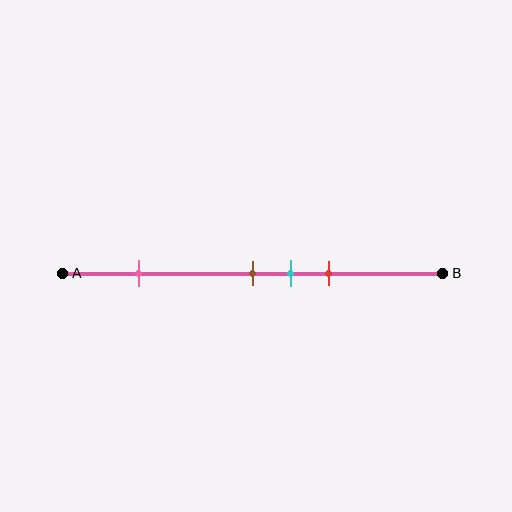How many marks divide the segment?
There are 4 marks dividing the segment.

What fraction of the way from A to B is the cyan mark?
The cyan mark is approximately 60% (0.6) of the way from A to B.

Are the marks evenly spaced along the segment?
No, the marks are not evenly spaced.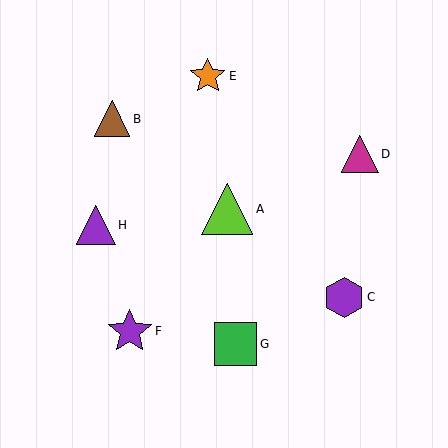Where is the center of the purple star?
The center of the purple star is at (130, 331).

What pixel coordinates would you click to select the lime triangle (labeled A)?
Click at (227, 209) to select the lime triangle A.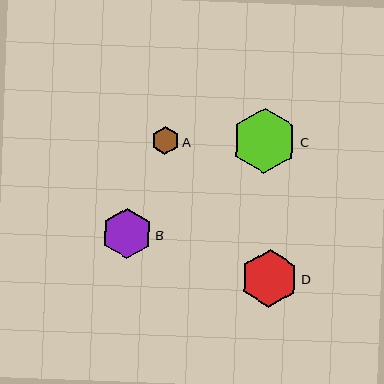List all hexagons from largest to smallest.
From largest to smallest: C, D, B, A.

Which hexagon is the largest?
Hexagon C is the largest with a size of approximately 65 pixels.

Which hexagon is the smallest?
Hexagon A is the smallest with a size of approximately 28 pixels.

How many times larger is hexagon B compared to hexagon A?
Hexagon B is approximately 1.8 times the size of hexagon A.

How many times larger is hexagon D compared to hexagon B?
Hexagon D is approximately 1.1 times the size of hexagon B.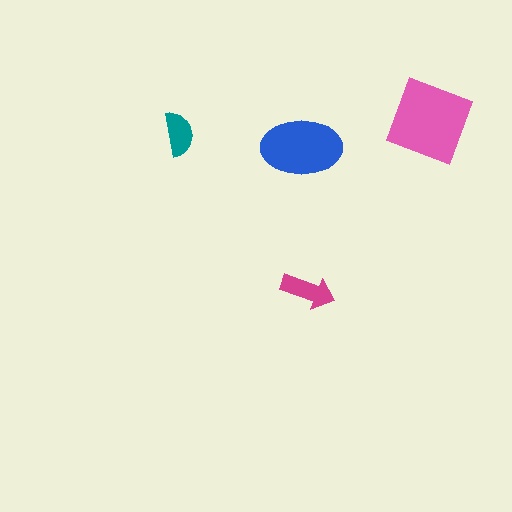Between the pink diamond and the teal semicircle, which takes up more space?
The pink diamond.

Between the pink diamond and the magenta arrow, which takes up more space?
The pink diamond.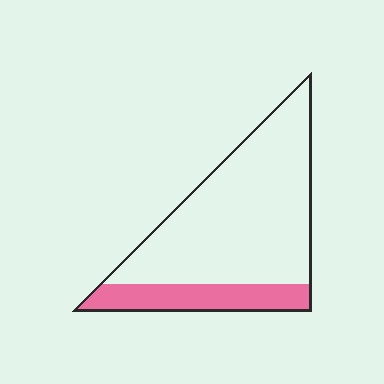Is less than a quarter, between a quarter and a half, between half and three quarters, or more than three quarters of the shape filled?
Less than a quarter.